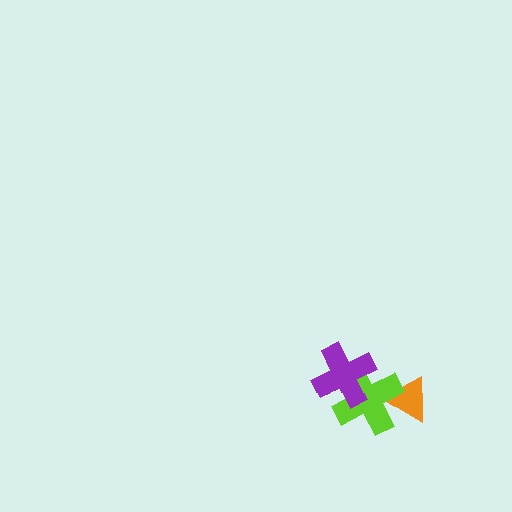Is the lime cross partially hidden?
Yes, it is partially covered by another shape.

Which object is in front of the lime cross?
The purple cross is in front of the lime cross.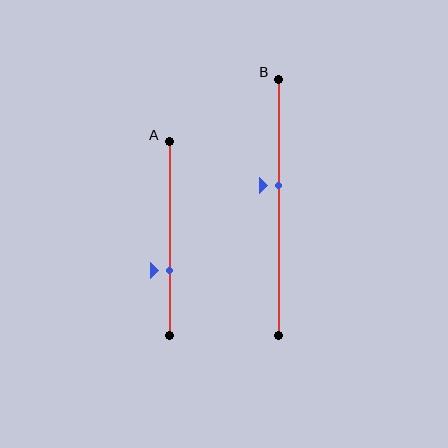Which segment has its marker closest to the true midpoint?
Segment B has its marker closest to the true midpoint.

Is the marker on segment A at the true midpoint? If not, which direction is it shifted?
No, the marker on segment A is shifted downward by about 16% of the segment length.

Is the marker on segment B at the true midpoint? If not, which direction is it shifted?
No, the marker on segment B is shifted upward by about 9% of the segment length.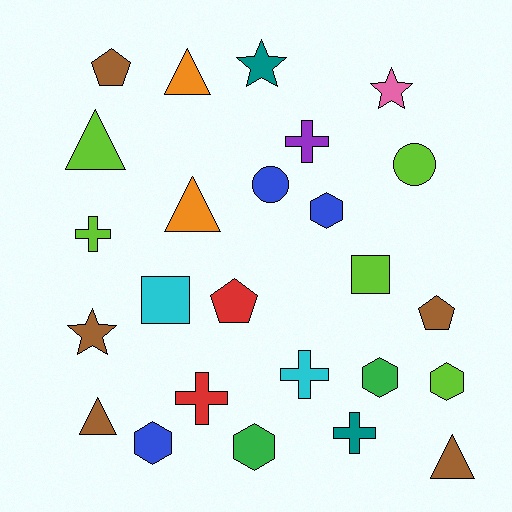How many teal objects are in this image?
There are 2 teal objects.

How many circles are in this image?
There are 2 circles.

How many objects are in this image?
There are 25 objects.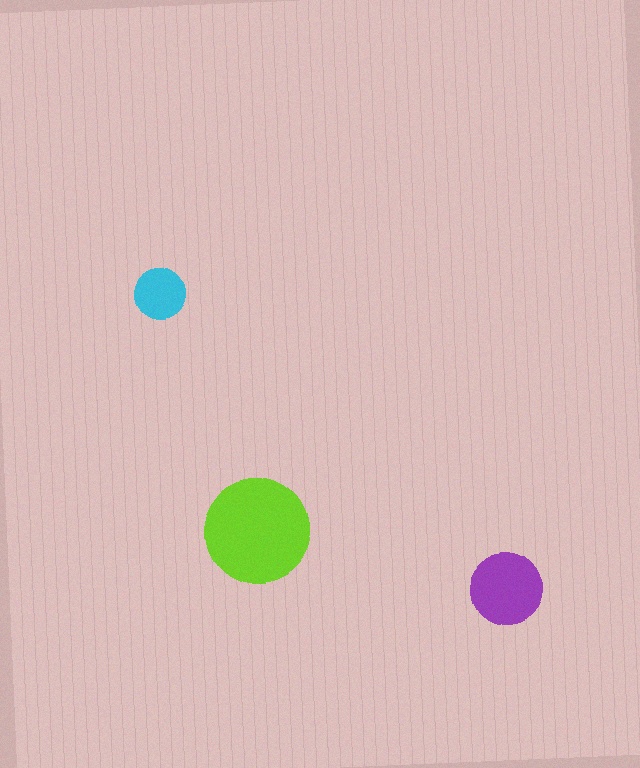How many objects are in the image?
There are 3 objects in the image.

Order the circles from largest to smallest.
the lime one, the purple one, the cyan one.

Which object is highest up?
The cyan circle is topmost.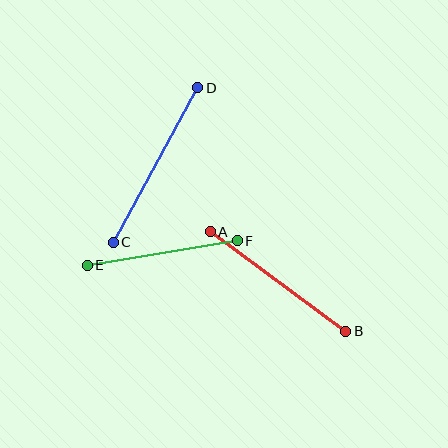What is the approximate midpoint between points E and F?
The midpoint is at approximately (162, 253) pixels.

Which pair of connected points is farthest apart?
Points C and D are farthest apart.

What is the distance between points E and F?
The distance is approximately 152 pixels.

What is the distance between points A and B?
The distance is approximately 168 pixels.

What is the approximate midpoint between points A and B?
The midpoint is at approximately (278, 281) pixels.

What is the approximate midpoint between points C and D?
The midpoint is at approximately (155, 165) pixels.